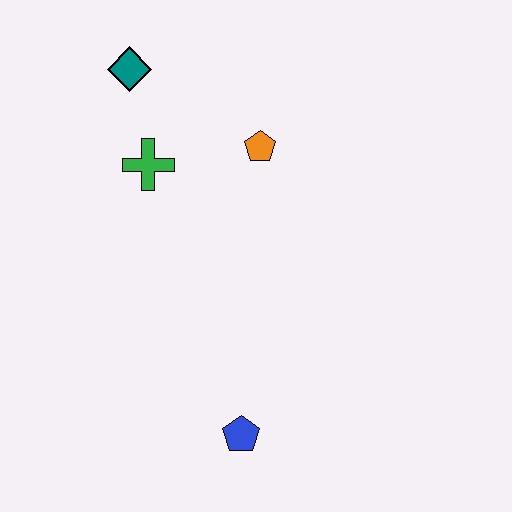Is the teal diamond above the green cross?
Yes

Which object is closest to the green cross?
The teal diamond is closest to the green cross.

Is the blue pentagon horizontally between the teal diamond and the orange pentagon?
Yes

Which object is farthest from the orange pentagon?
The blue pentagon is farthest from the orange pentagon.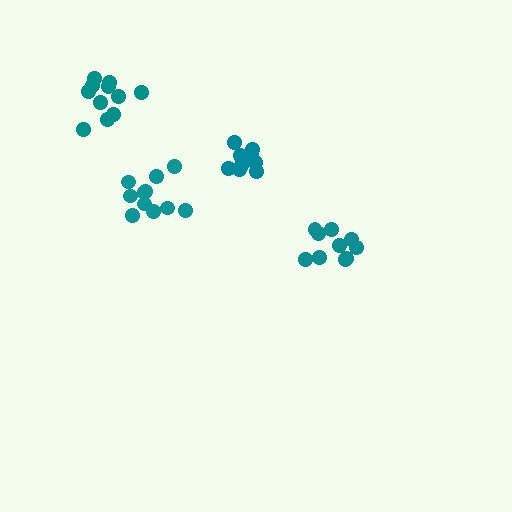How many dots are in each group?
Group 1: 9 dots, Group 2: 10 dots, Group 3: 11 dots, Group 4: 11 dots (41 total).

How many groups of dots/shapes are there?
There are 4 groups.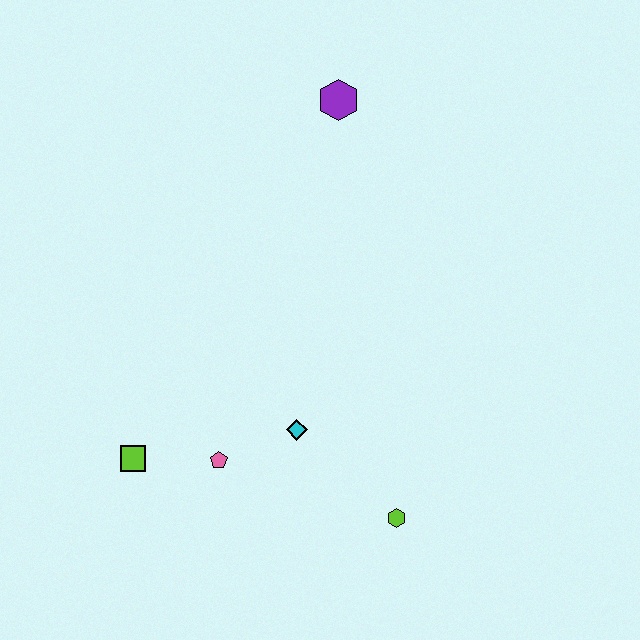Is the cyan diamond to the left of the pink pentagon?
No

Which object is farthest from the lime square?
The purple hexagon is farthest from the lime square.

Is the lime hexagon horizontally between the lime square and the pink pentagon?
No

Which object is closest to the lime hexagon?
The cyan diamond is closest to the lime hexagon.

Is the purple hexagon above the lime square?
Yes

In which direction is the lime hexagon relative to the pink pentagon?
The lime hexagon is to the right of the pink pentagon.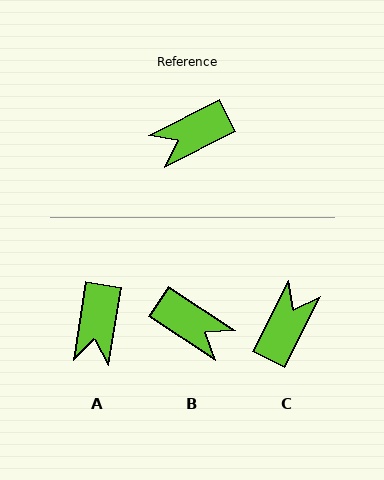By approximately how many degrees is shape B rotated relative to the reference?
Approximately 120 degrees counter-clockwise.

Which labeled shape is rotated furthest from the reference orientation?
C, about 143 degrees away.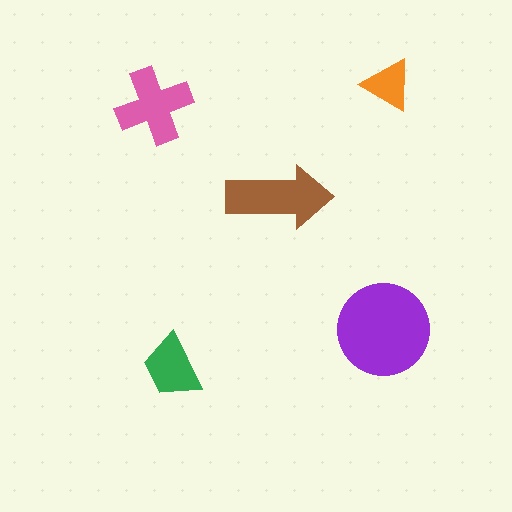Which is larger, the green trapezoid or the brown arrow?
The brown arrow.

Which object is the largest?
The purple circle.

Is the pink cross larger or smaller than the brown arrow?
Smaller.